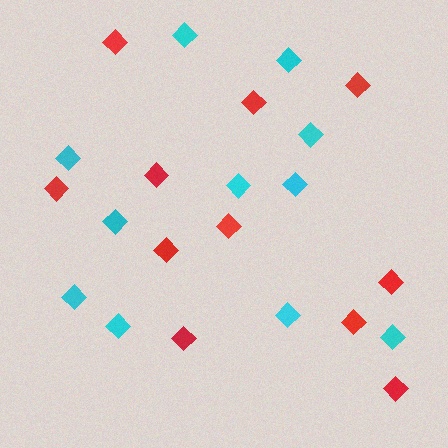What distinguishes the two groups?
There are 2 groups: one group of cyan diamonds (11) and one group of red diamonds (11).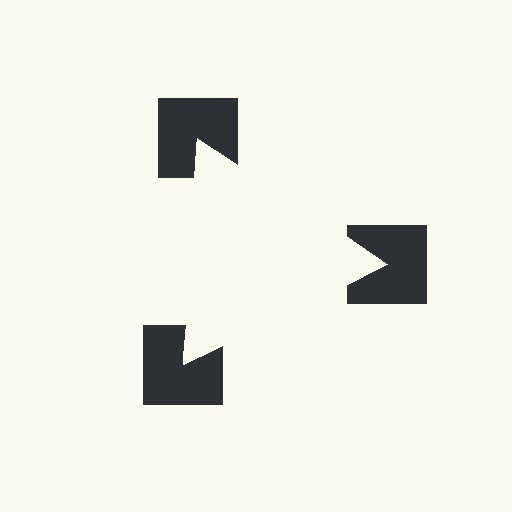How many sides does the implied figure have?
3 sides.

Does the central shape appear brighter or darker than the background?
It typically appears slightly brighter than the background, even though no actual brightness change is drawn.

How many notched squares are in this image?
There are 3 — one at each vertex of the illusory triangle.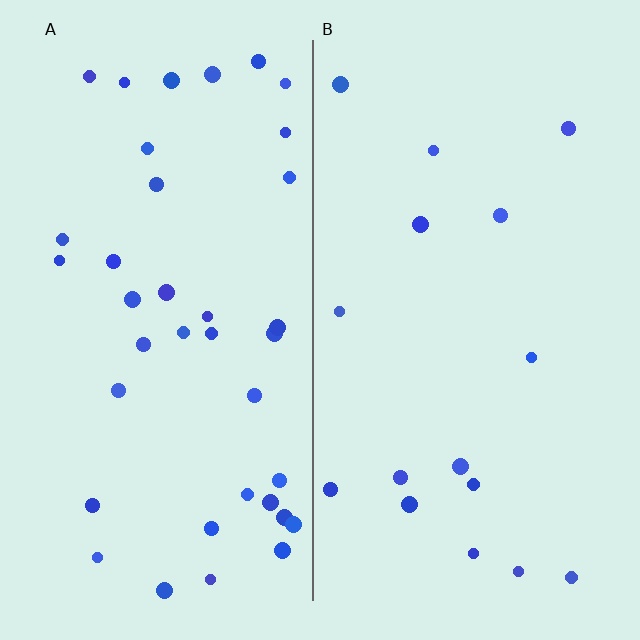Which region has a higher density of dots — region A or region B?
A (the left).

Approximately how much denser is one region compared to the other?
Approximately 2.4× — region A over region B.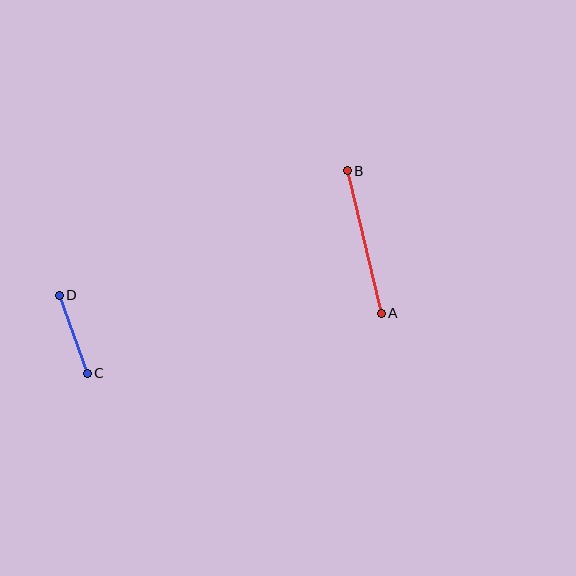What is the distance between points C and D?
The distance is approximately 83 pixels.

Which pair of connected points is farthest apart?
Points A and B are farthest apart.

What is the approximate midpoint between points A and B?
The midpoint is at approximately (364, 242) pixels.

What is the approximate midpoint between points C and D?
The midpoint is at approximately (73, 334) pixels.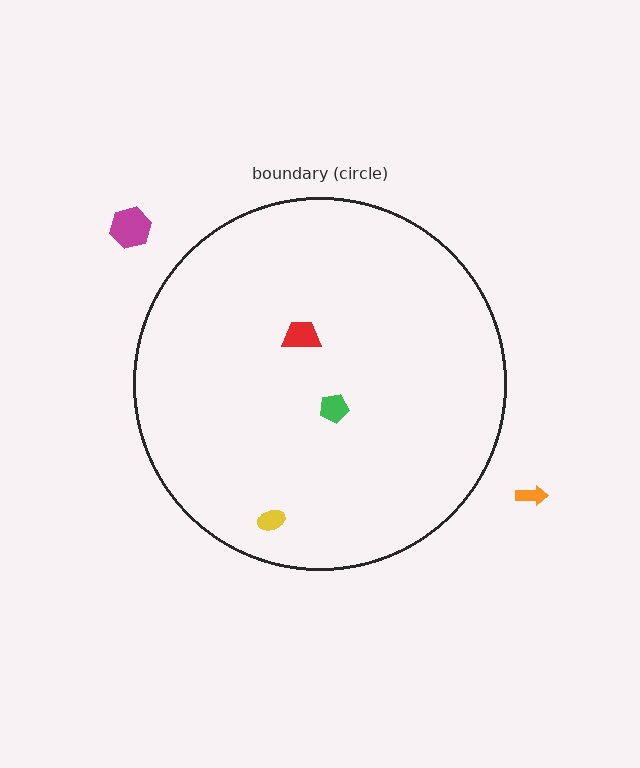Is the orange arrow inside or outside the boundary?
Outside.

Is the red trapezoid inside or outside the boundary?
Inside.